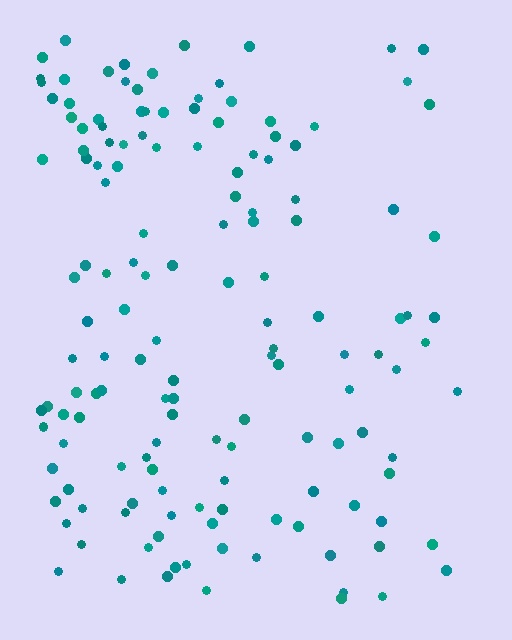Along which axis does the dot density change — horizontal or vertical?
Horizontal.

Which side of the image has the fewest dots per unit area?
The right.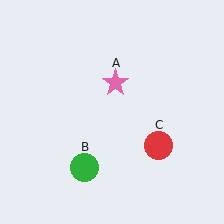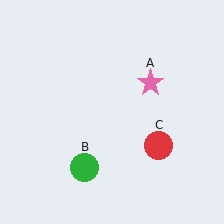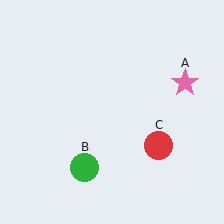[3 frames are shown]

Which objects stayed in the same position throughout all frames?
Green circle (object B) and red circle (object C) remained stationary.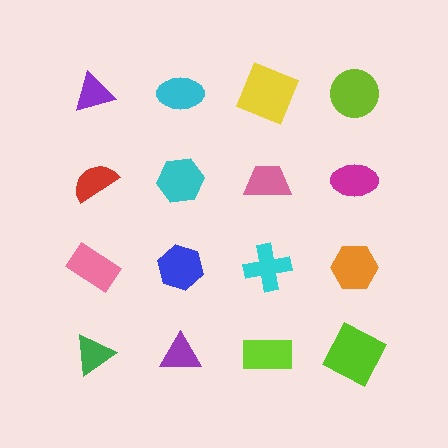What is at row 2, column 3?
A pink trapezoid.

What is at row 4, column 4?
A lime square.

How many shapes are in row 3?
4 shapes.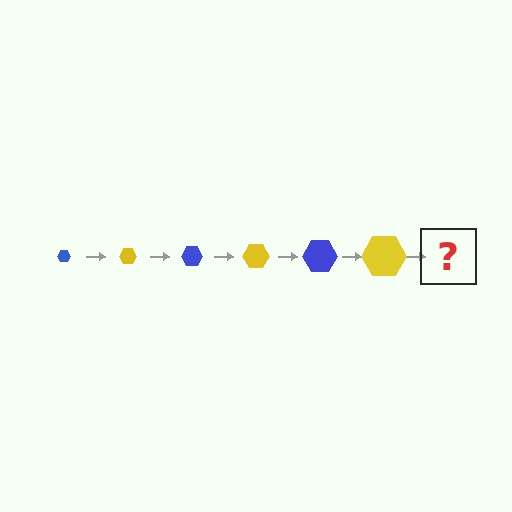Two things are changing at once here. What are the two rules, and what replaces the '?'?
The two rules are that the hexagon grows larger each step and the color cycles through blue and yellow. The '?' should be a blue hexagon, larger than the previous one.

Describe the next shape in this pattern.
It should be a blue hexagon, larger than the previous one.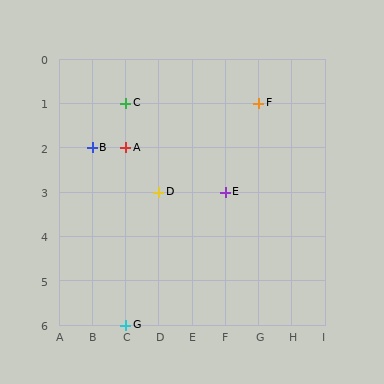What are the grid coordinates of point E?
Point E is at grid coordinates (F, 3).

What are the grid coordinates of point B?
Point B is at grid coordinates (B, 2).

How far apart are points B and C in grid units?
Points B and C are 1 column and 1 row apart (about 1.4 grid units diagonally).